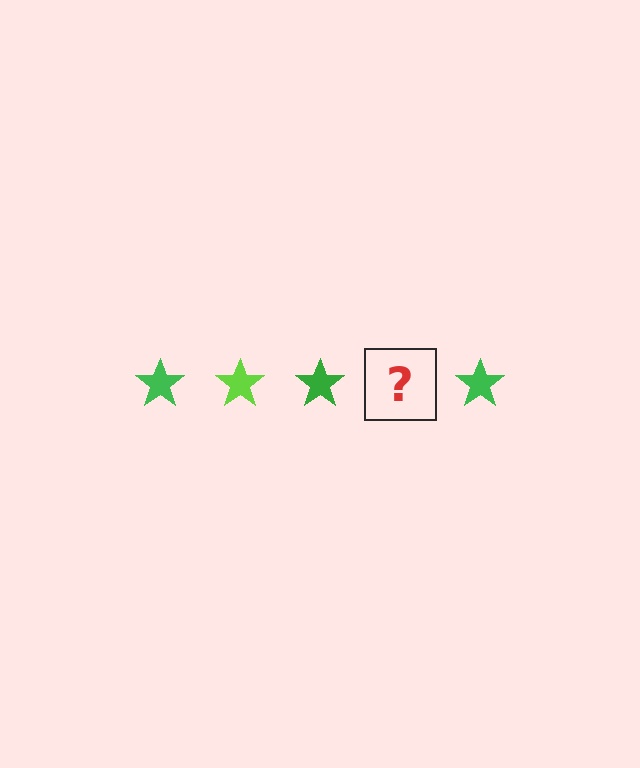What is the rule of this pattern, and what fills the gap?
The rule is that the pattern cycles through green, lime stars. The gap should be filled with a lime star.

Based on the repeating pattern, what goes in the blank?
The blank should be a lime star.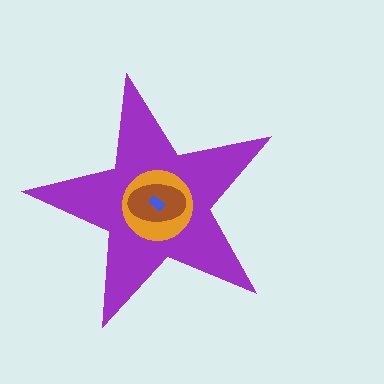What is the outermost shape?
The purple star.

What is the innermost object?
The blue rectangle.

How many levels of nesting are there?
4.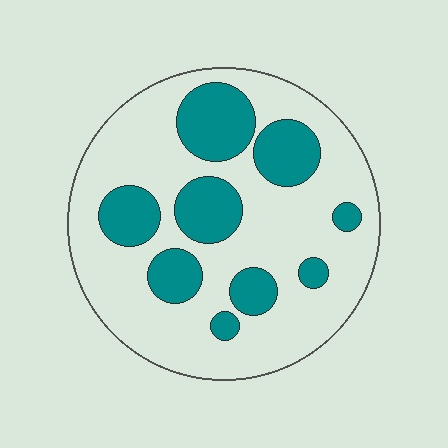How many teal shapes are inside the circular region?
9.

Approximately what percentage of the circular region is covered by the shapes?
Approximately 30%.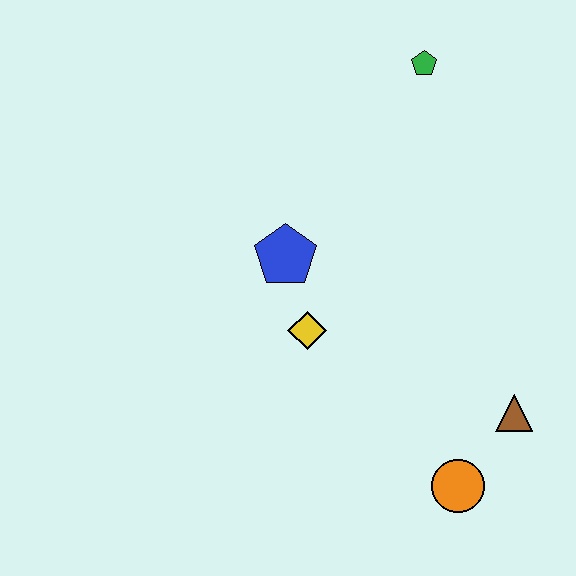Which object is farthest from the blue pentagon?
The orange circle is farthest from the blue pentagon.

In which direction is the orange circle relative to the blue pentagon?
The orange circle is below the blue pentagon.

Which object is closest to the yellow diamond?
The blue pentagon is closest to the yellow diamond.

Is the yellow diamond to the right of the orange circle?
No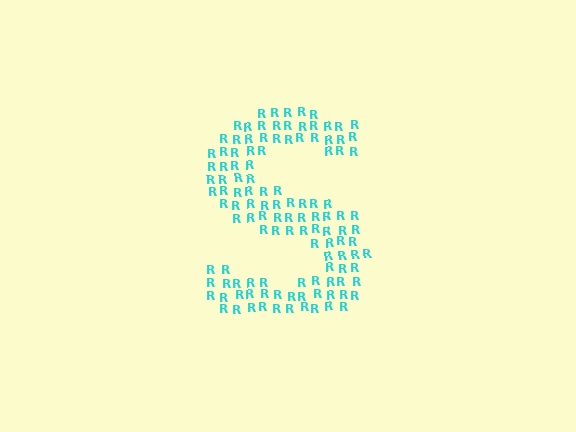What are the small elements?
The small elements are letter R's.